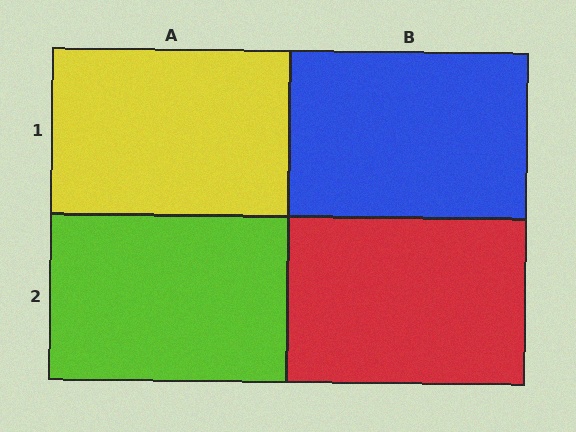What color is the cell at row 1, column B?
Blue.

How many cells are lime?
1 cell is lime.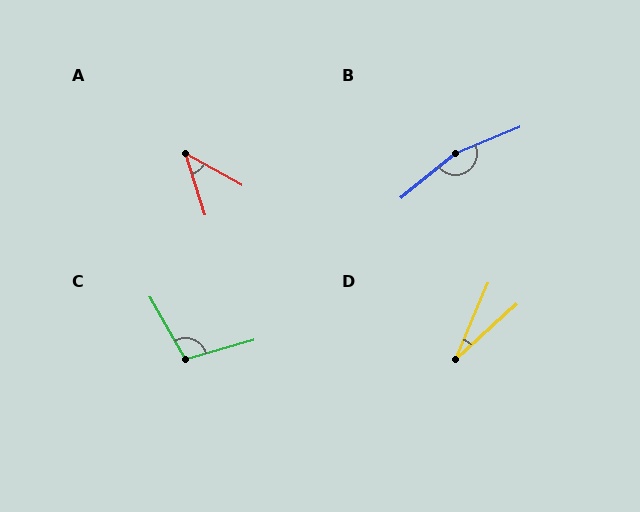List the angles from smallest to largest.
D (25°), A (43°), C (104°), B (163°).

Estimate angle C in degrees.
Approximately 104 degrees.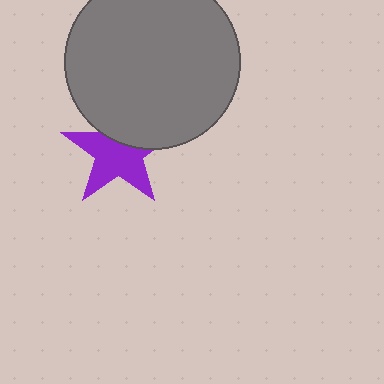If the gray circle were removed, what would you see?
You would see the complete purple star.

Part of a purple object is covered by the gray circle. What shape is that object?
It is a star.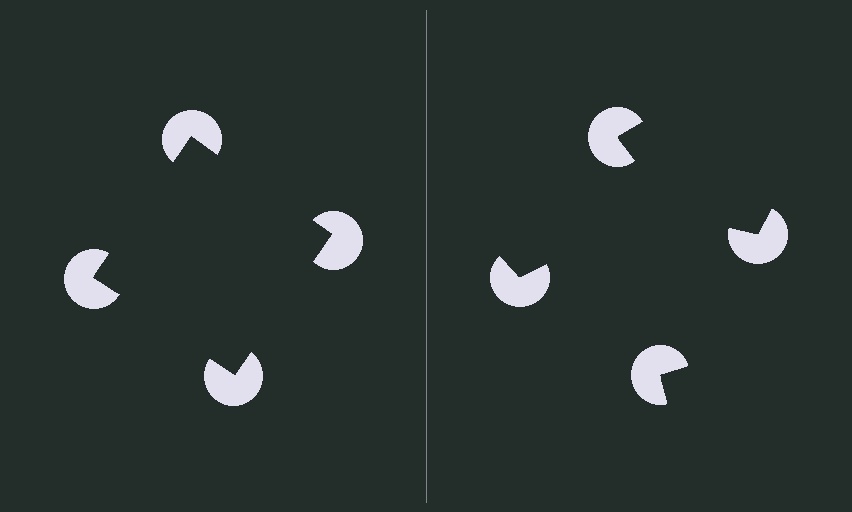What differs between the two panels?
The pac-man discs are positioned identically on both sides; only the wedge orientations differ. On the left they align to a square; on the right they are misaligned.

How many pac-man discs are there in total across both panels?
8 — 4 on each side.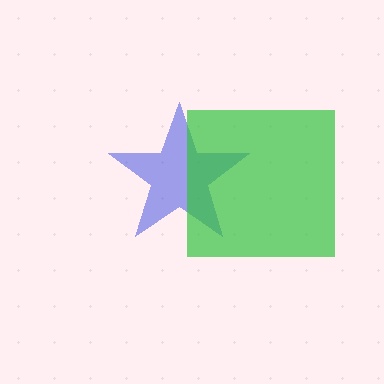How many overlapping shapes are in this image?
There are 2 overlapping shapes in the image.